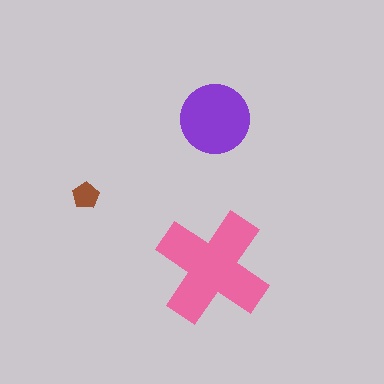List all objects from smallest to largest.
The brown pentagon, the purple circle, the pink cross.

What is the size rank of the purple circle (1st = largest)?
2nd.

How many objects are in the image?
There are 3 objects in the image.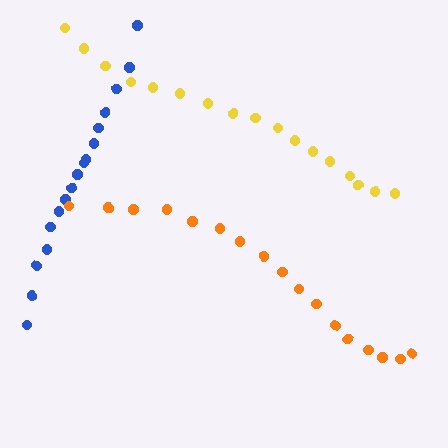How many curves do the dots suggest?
There are 3 distinct paths.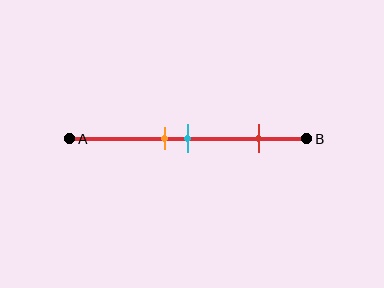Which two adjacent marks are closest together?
The orange and cyan marks are the closest adjacent pair.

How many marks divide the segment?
There are 3 marks dividing the segment.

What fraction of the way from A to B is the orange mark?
The orange mark is approximately 40% (0.4) of the way from A to B.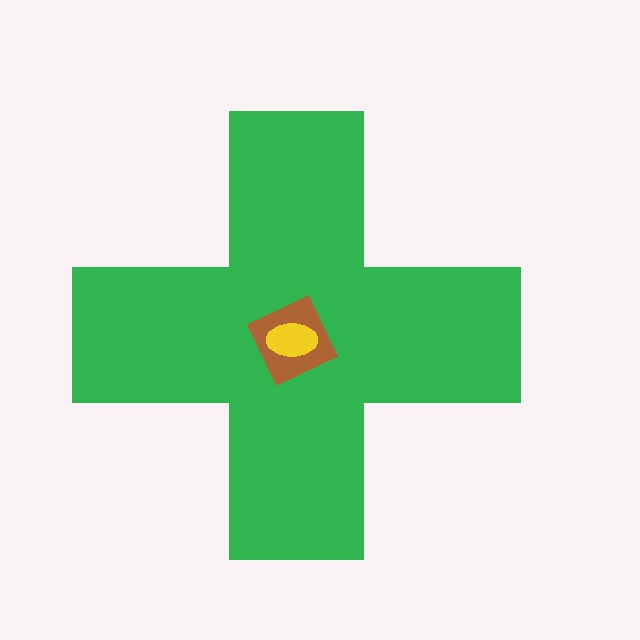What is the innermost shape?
The yellow ellipse.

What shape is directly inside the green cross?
The brown square.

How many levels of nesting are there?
3.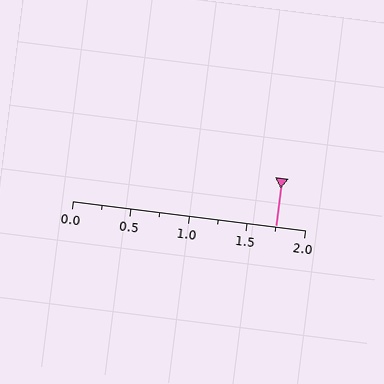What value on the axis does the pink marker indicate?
The marker indicates approximately 1.75.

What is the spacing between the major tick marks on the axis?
The major ticks are spaced 0.5 apart.